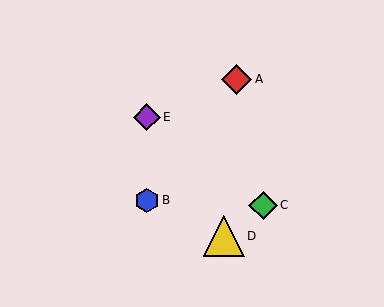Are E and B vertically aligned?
Yes, both are at x≈147.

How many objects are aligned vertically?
2 objects (B, E) are aligned vertically.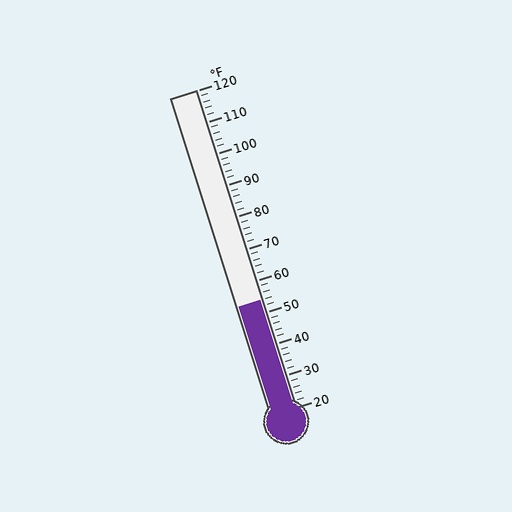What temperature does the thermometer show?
The thermometer shows approximately 54°F.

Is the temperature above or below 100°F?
The temperature is below 100°F.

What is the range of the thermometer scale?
The thermometer scale ranges from 20°F to 120°F.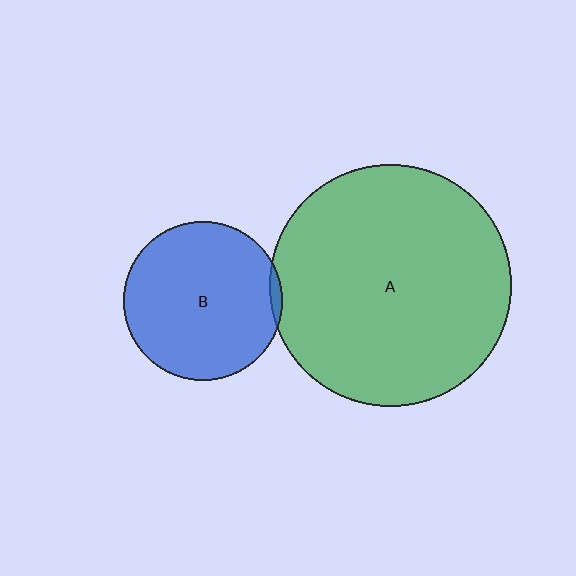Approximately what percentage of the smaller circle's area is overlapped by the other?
Approximately 5%.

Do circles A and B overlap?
Yes.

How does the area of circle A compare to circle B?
Approximately 2.3 times.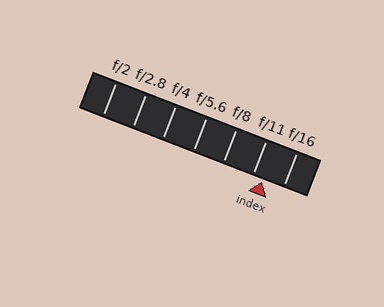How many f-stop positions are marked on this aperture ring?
There are 7 f-stop positions marked.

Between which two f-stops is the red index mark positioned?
The index mark is between f/11 and f/16.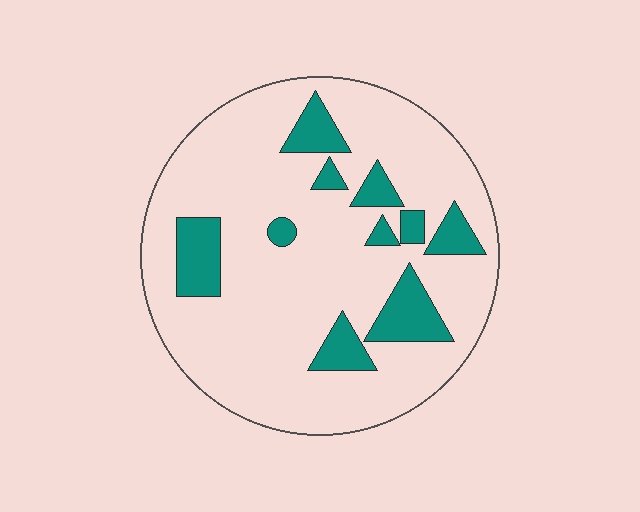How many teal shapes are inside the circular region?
10.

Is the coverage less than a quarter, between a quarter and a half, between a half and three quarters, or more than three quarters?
Less than a quarter.